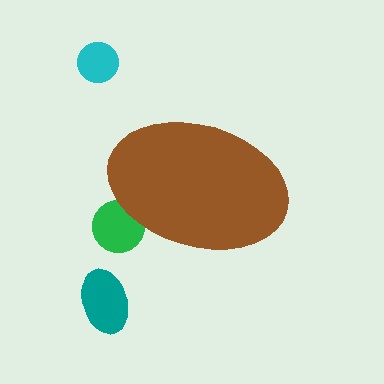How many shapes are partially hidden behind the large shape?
1 shape is partially hidden.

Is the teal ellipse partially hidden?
No, the teal ellipse is fully visible.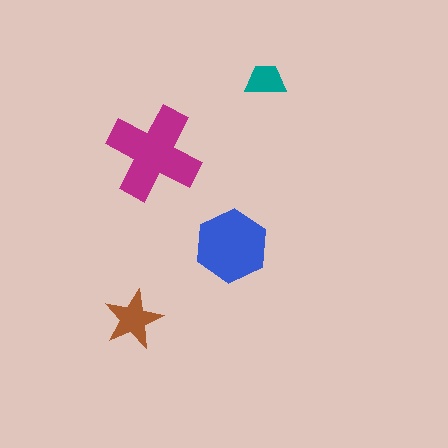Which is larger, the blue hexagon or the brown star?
The blue hexagon.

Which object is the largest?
The magenta cross.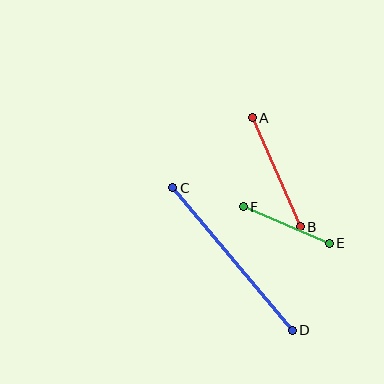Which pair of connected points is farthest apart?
Points C and D are farthest apart.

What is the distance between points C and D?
The distance is approximately 186 pixels.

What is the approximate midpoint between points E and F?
The midpoint is at approximately (286, 225) pixels.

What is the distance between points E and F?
The distance is approximately 93 pixels.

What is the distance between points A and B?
The distance is approximately 119 pixels.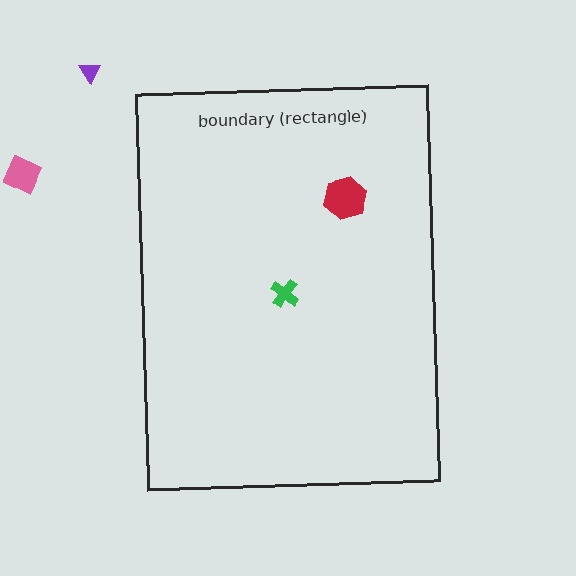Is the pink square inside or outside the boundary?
Outside.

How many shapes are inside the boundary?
2 inside, 2 outside.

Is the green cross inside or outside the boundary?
Inside.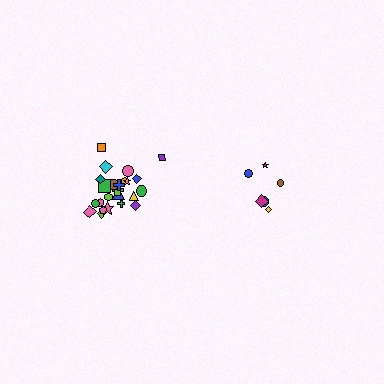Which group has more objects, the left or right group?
The left group.